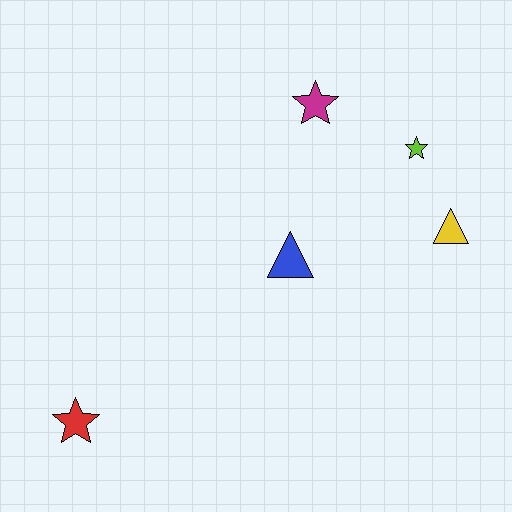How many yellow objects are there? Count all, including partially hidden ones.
There is 1 yellow object.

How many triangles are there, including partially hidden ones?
There are 2 triangles.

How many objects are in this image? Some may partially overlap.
There are 5 objects.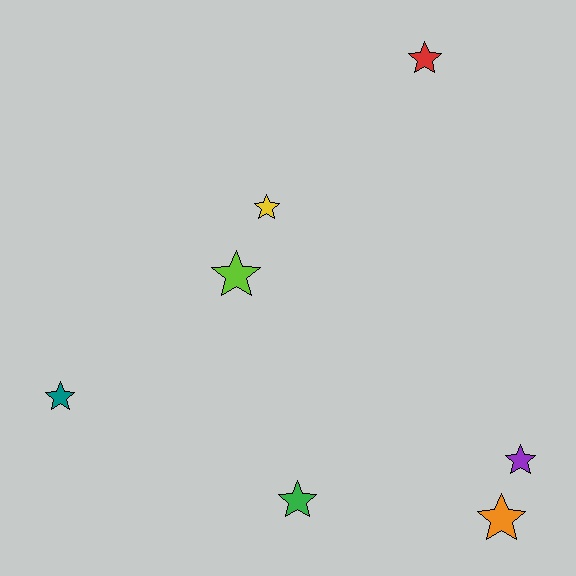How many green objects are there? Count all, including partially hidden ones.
There is 1 green object.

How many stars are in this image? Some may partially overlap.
There are 7 stars.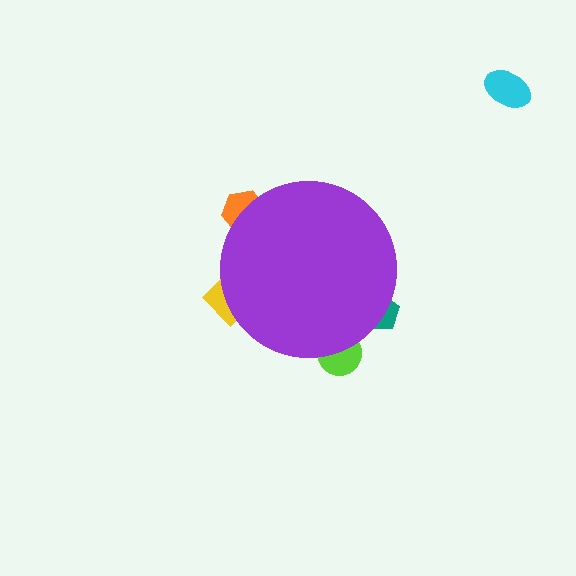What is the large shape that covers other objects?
A purple circle.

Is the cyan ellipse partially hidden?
No, the cyan ellipse is fully visible.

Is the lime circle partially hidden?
Yes, the lime circle is partially hidden behind the purple circle.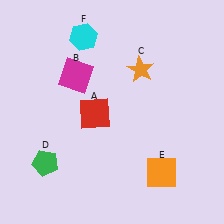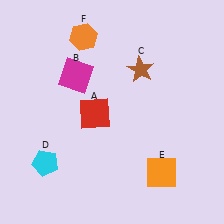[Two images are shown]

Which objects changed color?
C changed from orange to brown. D changed from green to cyan. F changed from cyan to orange.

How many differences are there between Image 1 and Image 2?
There are 3 differences between the two images.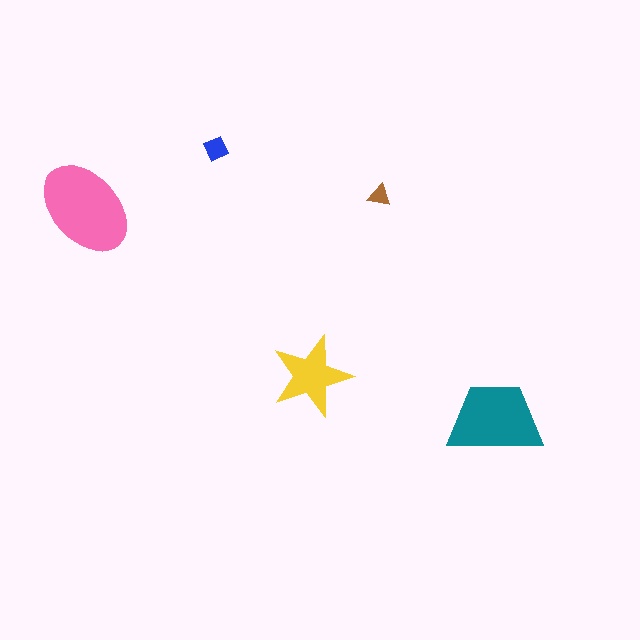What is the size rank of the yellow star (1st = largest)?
3rd.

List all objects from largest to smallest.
The pink ellipse, the teal trapezoid, the yellow star, the blue diamond, the brown triangle.